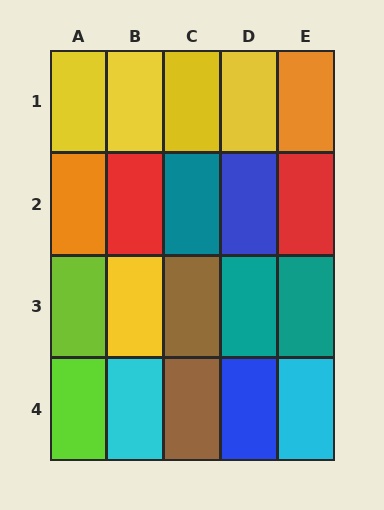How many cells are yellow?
5 cells are yellow.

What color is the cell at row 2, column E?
Red.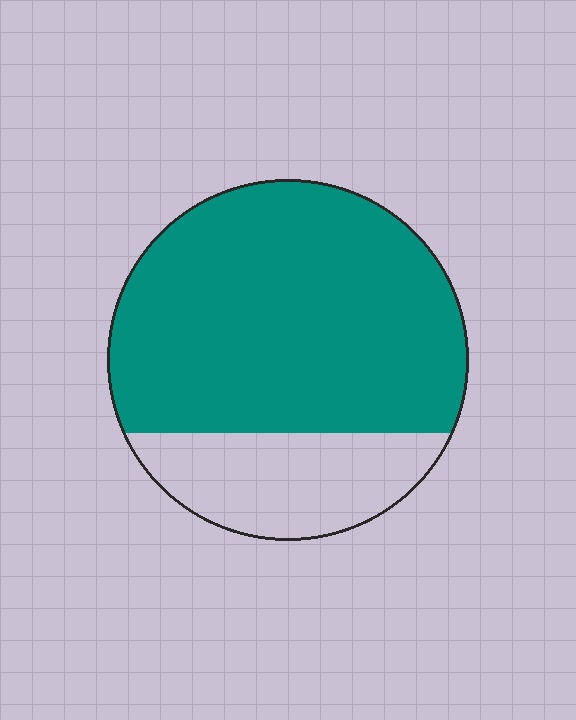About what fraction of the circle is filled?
About three quarters (3/4).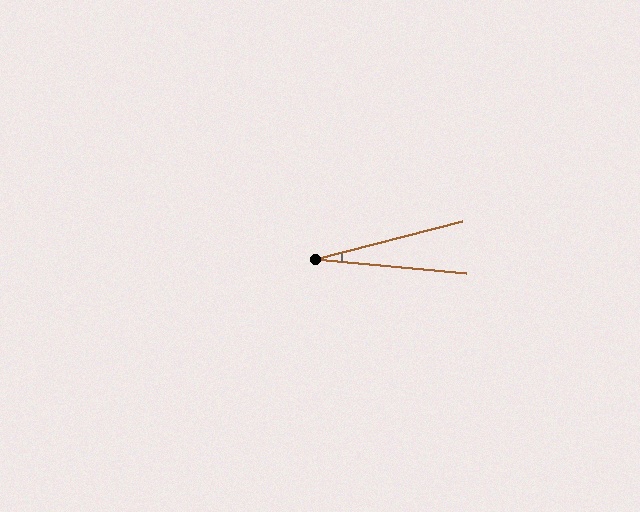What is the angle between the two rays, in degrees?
Approximately 20 degrees.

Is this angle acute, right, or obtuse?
It is acute.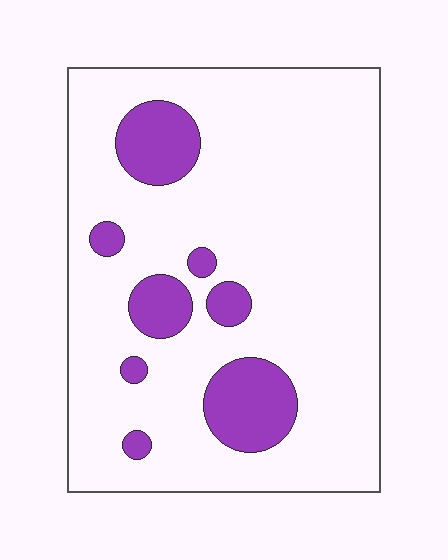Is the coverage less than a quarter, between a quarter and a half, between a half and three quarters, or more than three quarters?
Less than a quarter.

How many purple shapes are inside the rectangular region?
8.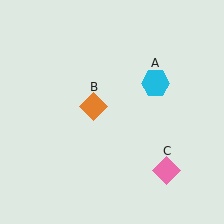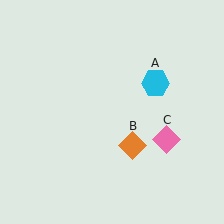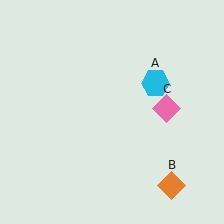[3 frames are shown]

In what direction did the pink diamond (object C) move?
The pink diamond (object C) moved up.